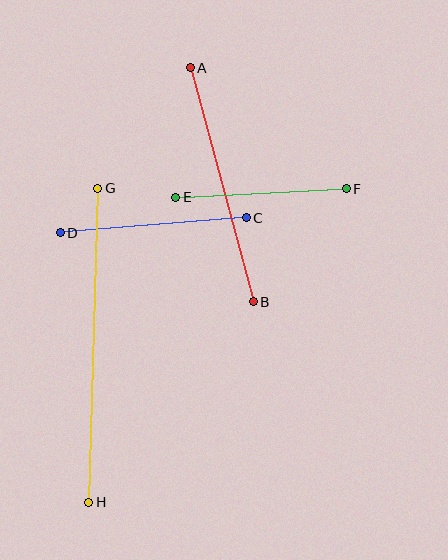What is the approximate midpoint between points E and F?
The midpoint is at approximately (261, 193) pixels.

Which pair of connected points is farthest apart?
Points G and H are farthest apart.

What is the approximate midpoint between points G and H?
The midpoint is at approximately (93, 345) pixels.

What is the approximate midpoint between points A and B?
The midpoint is at approximately (222, 185) pixels.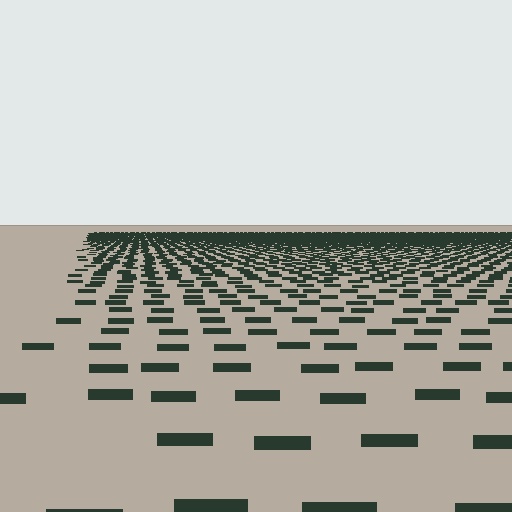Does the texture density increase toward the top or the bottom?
Density increases toward the top.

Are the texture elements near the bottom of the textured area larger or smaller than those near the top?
Larger. Near the bottom, elements are closer to the viewer and appear at a bigger on-screen size.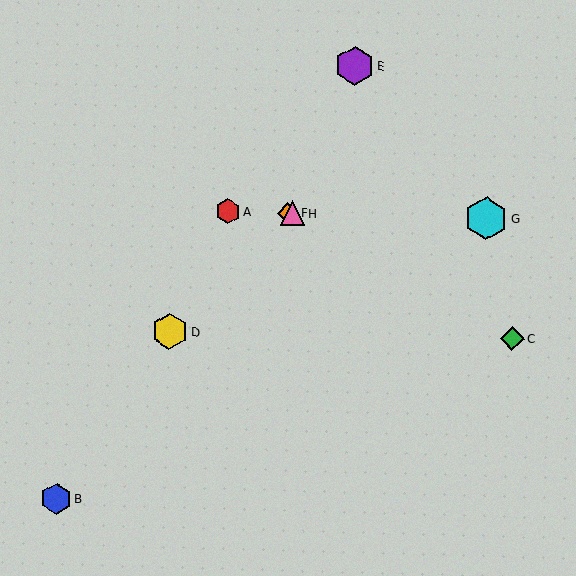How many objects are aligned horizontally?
4 objects (A, F, G, H) are aligned horizontally.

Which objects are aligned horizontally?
Objects A, F, G, H are aligned horizontally.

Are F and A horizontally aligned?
Yes, both are at y≈213.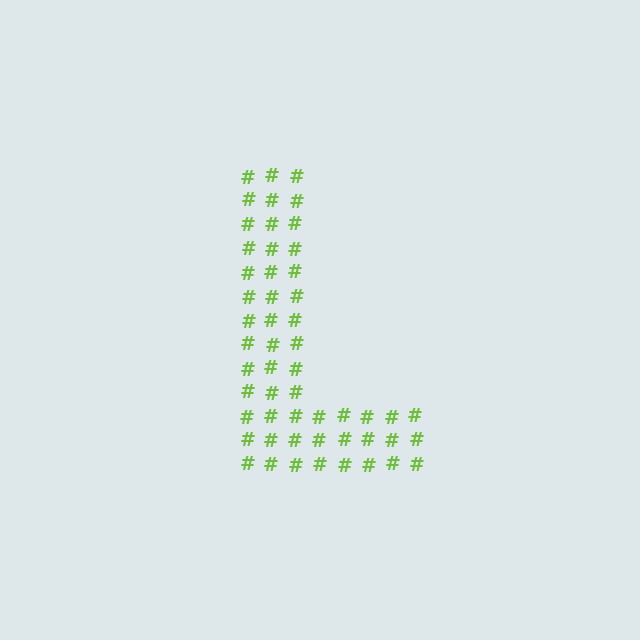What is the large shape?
The large shape is the letter L.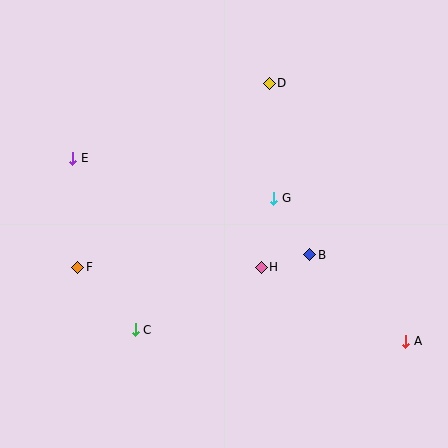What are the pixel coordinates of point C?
Point C is at (135, 330).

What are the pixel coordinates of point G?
Point G is at (273, 198).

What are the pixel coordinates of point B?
Point B is at (310, 255).